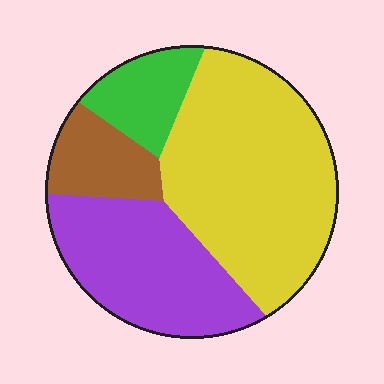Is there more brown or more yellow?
Yellow.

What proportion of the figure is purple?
Purple takes up between a quarter and a half of the figure.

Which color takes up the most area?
Yellow, at roughly 50%.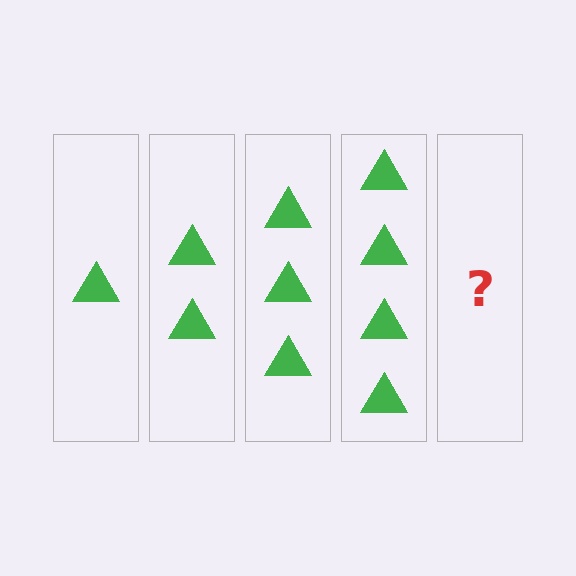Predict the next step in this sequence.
The next step is 5 triangles.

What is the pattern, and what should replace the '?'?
The pattern is that each step adds one more triangle. The '?' should be 5 triangles.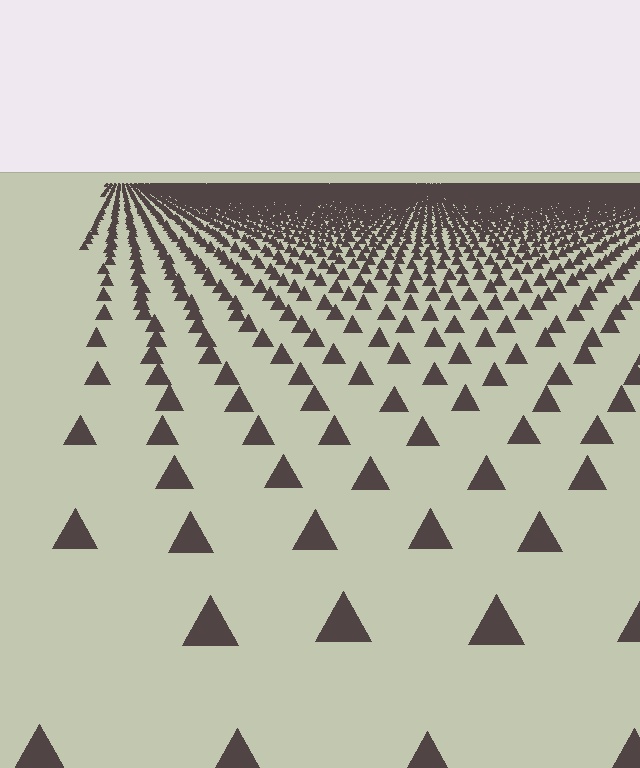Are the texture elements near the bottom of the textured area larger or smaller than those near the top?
Larger. Near the bottom, elements are closer to the viewer and appear at a bigger on-screen size.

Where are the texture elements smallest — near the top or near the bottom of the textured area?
Near the top.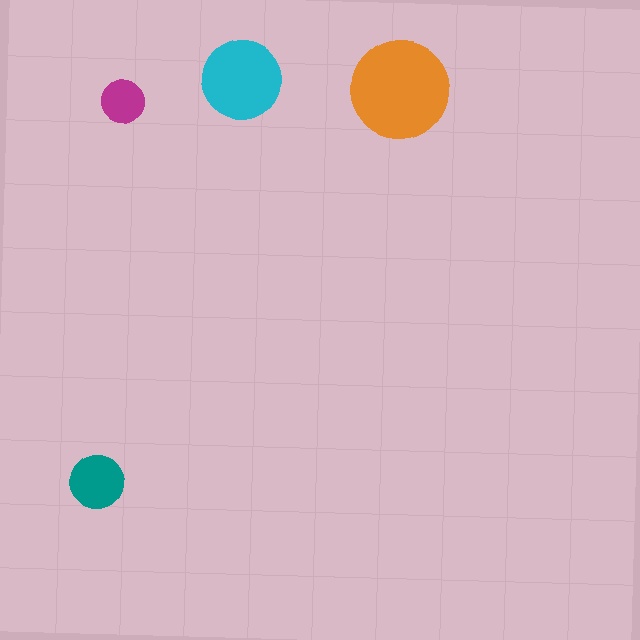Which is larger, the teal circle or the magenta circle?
The teal one.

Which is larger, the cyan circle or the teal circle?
The cyan one.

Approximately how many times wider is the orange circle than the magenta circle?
About 2.5 times wider.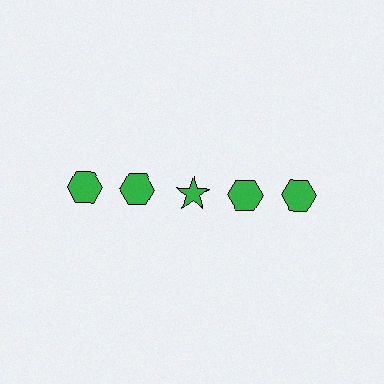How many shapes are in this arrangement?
There are 5 shapes arranged in a grid pattern.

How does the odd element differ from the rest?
It has a different shape: star instead of hexagon.